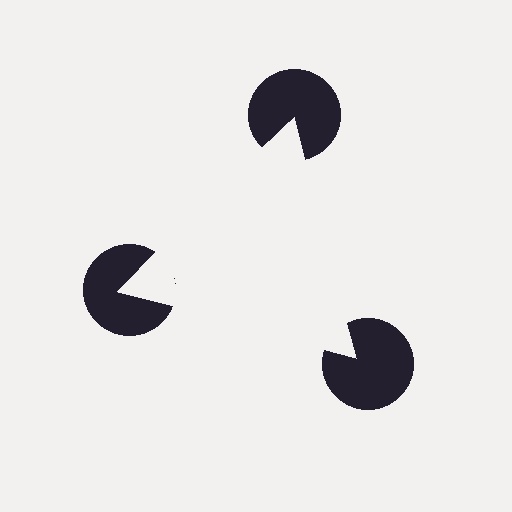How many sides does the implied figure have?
3 sides.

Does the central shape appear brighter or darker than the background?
It typically appears slightly brighter than the background, even though no actual brightness change is drawn.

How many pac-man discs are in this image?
There are 3 — one at each vertex of the illusory triangle.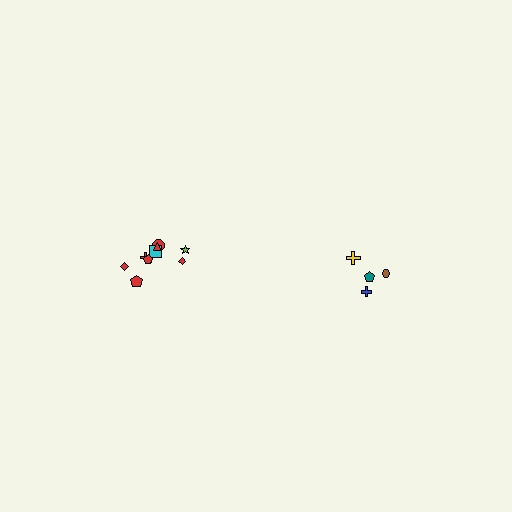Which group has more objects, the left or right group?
The left group.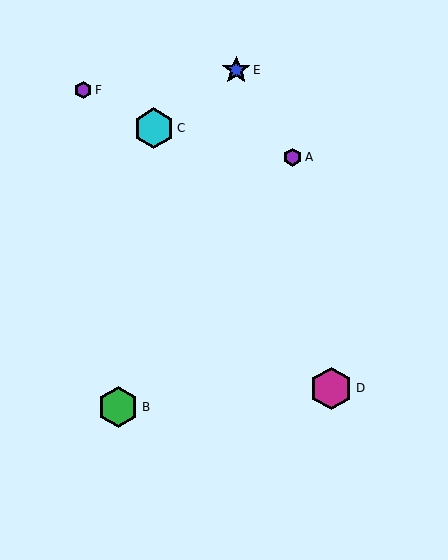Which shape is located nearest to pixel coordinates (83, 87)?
The purple hexagon (labeled F) at (83, 90) is nearest to that location.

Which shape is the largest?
The magenta hexagon (labeled D) is the largest.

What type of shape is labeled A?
Shape A is a purple hexagon.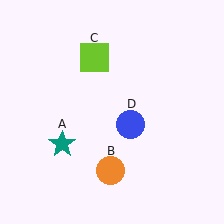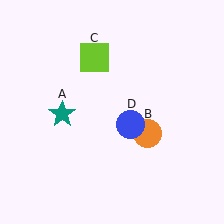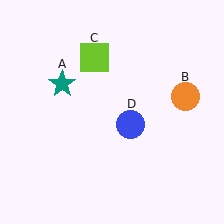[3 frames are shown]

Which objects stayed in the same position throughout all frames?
Lime square (object C) and blue circle (object D) remained stationary.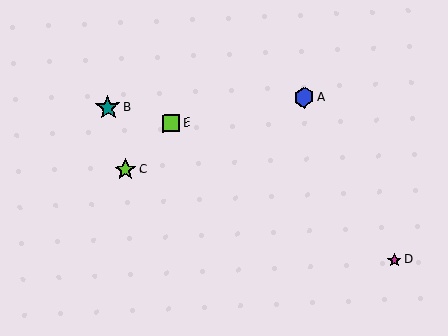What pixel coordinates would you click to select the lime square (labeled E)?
Click at (171, 123) to select the lime square E.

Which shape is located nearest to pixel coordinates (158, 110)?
The lime square (labeled E) at (171, 123) is nearest to that location.